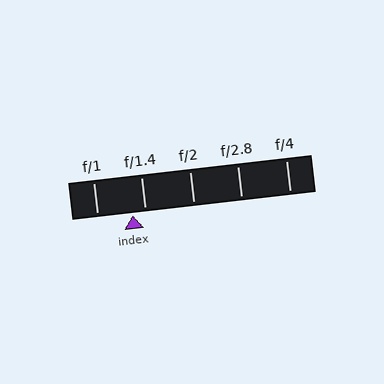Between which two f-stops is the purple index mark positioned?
The index mark is between f/1 and f/1.4.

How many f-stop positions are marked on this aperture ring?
There are 5 f-stop positions marked.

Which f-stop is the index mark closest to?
The index mark is closest to f/1.4.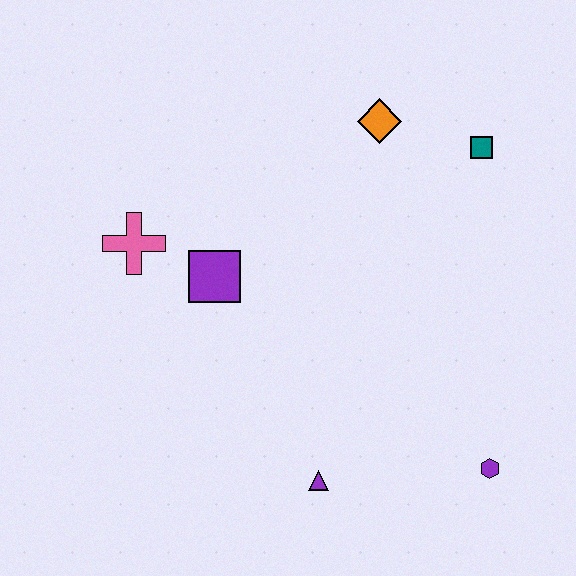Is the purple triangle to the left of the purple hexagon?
Yes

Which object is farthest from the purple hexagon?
The pink cross is farthest from the purple hexagon.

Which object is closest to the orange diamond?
The teal square is closest to the orange diamond.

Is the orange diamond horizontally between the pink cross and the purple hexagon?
Yes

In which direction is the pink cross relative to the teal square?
The pink cross is to the left of the teal square.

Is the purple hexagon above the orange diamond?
No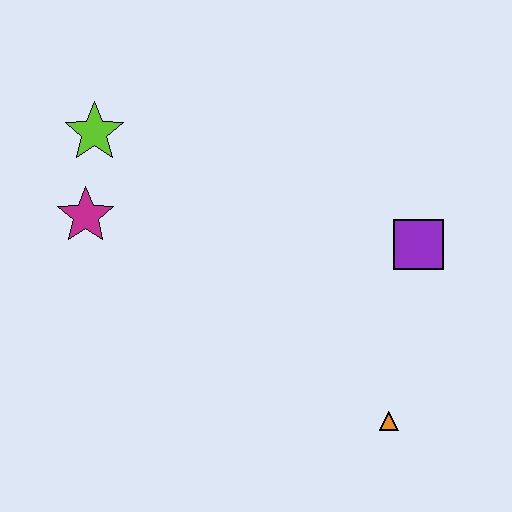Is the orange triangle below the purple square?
Yes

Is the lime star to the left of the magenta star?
No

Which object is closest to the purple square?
The orange triangle is closest to the purple square.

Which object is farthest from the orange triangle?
The lime star is farthest from the orange triangle.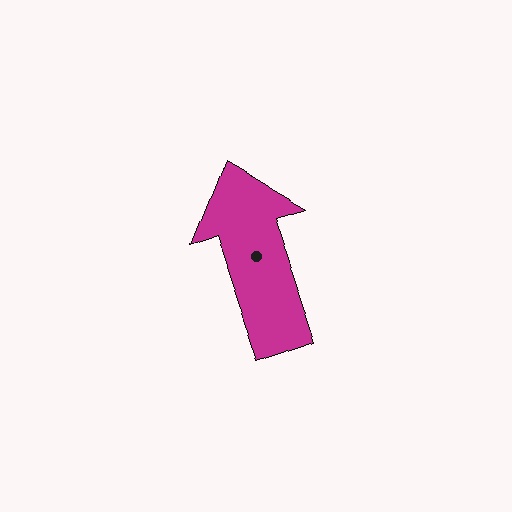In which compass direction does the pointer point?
North.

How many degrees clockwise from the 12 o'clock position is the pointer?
Approximately 341 degrees.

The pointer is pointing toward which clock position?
Roughly 11 o'clock.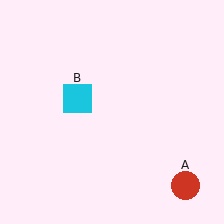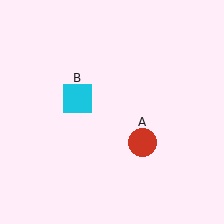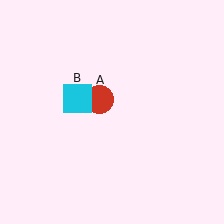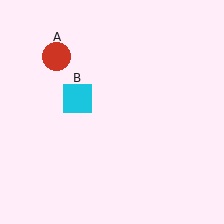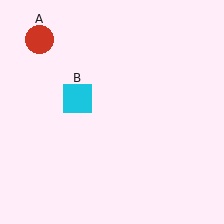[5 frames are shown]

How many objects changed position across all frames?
1 object changed position: red circle (object A).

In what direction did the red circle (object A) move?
The red circle (object A) moved up and to the left.